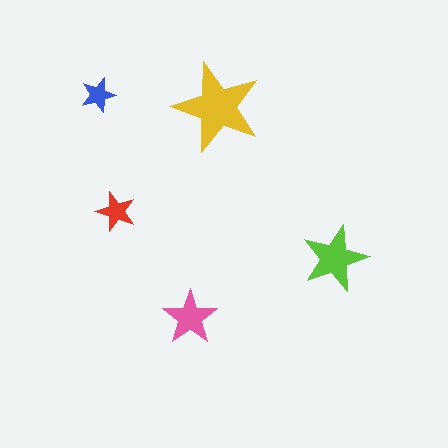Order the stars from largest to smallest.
the yellow one, the lime one, the pink one, the red one, the blue one.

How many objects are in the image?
There are 5 objects in the image.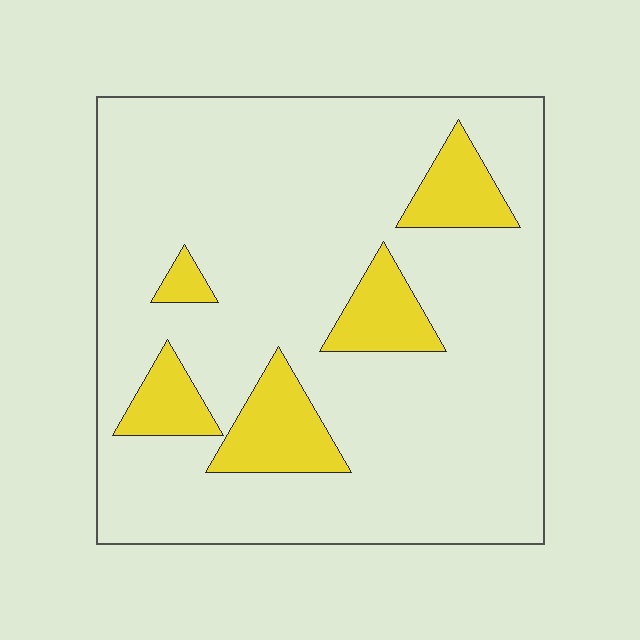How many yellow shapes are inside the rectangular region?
5.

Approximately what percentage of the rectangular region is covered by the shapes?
Approximately 15%.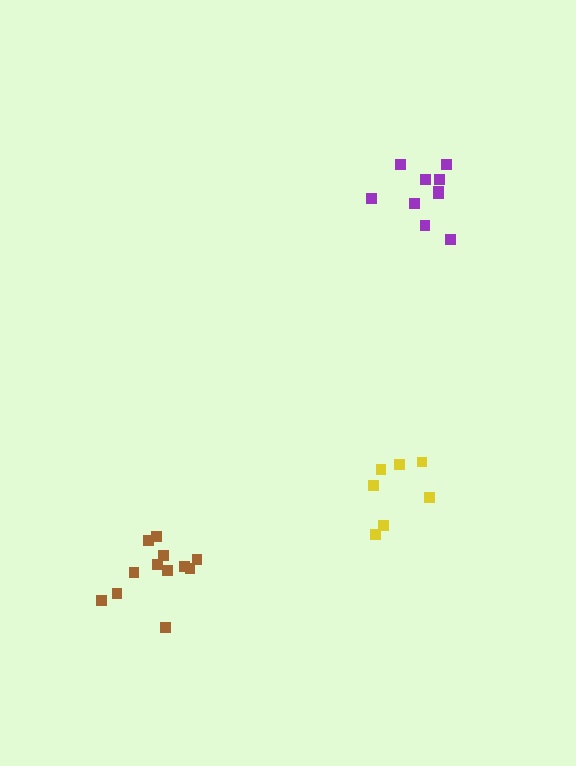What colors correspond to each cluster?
The clusters are colored: brown, purple, yellow.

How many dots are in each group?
Group 1: 12 dots, Group 2: 10 dots, Group 3: 7 dots (29 total).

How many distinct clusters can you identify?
There are 3 distinct clusters.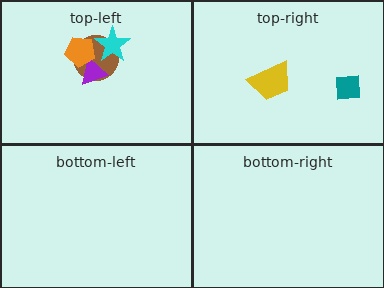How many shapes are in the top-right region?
2.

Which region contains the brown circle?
The top-left region.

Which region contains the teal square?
The top-right region.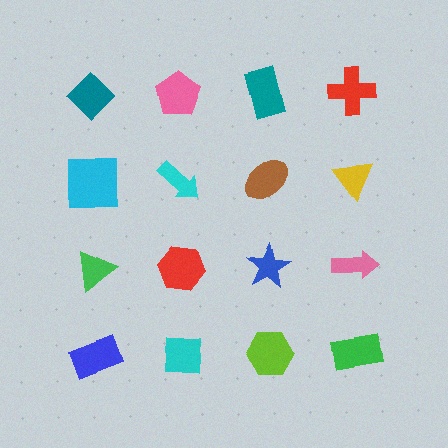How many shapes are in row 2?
4 shapes.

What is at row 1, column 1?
A teal diamond.